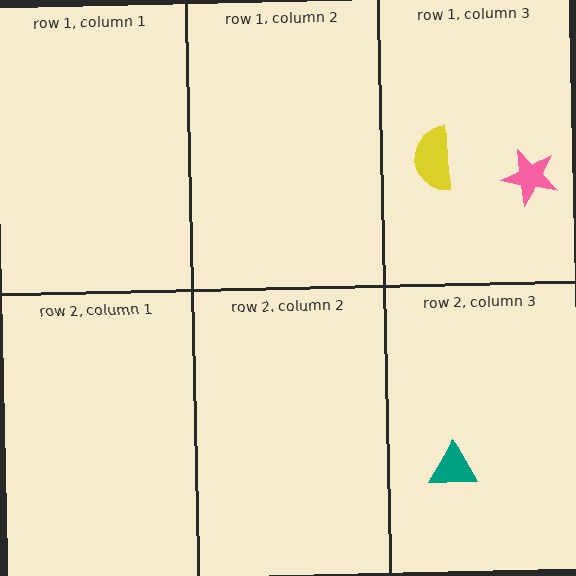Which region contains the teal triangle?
The row 2, column 3 region.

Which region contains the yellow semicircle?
The row 1, column 3 region.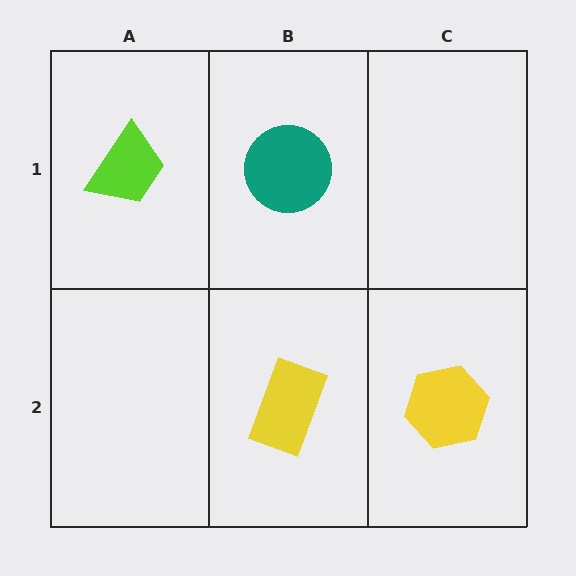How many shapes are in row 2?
2 shapes.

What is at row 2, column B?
A yellow rectangle.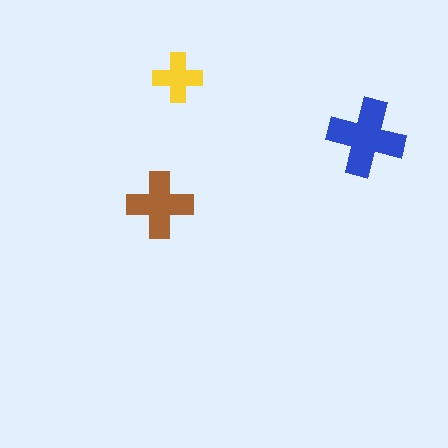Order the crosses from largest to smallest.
the blue one, the brown one, the yellow one.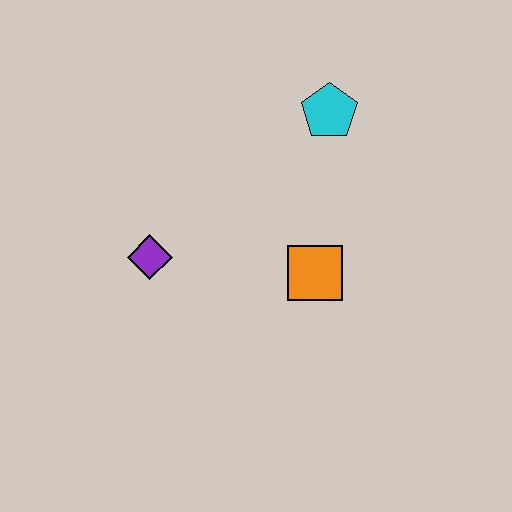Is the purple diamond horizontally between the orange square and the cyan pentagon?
No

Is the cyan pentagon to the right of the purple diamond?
Yes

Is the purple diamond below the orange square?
No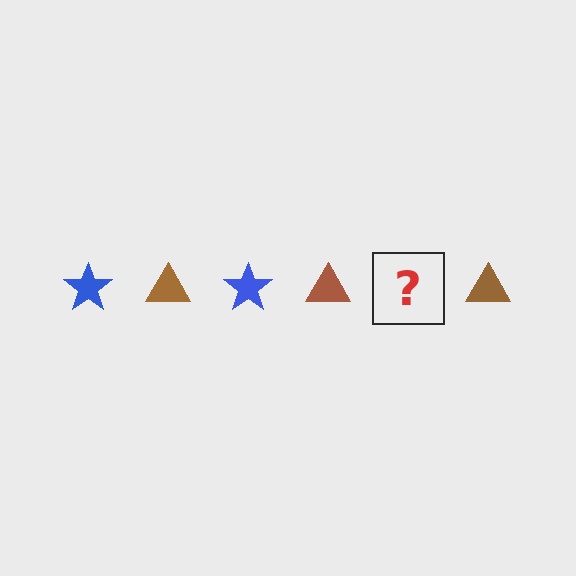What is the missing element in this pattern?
The missing element is a blue star.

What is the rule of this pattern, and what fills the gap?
The rule is that the pattern alternates between blue star and brown triangle. The gap should be filled with a blue star.